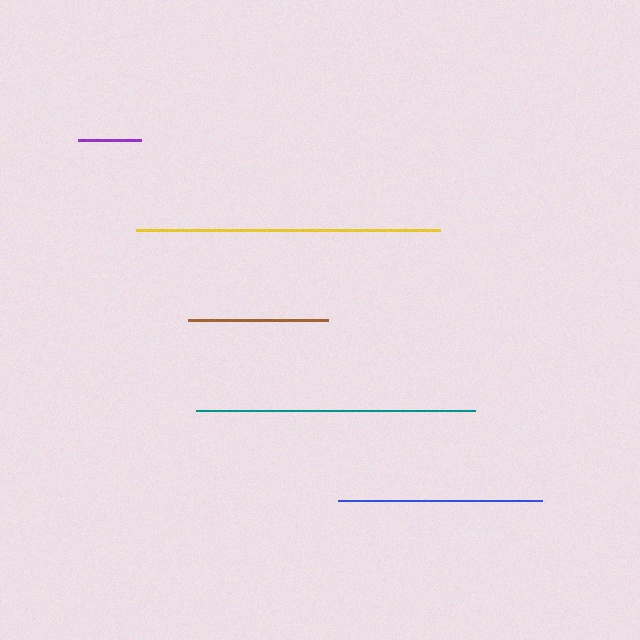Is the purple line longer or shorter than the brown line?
The brown line is longer than the purple line.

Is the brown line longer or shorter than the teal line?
The teal line is longer than the brown line.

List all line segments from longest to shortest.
From longest to shortest: yellow, teal, blue, brown, purple.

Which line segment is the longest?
The yellow line is the longest at approximately 305 pixels.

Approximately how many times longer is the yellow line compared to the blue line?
The yellow line is approximately 1.5 times the length of the blue line.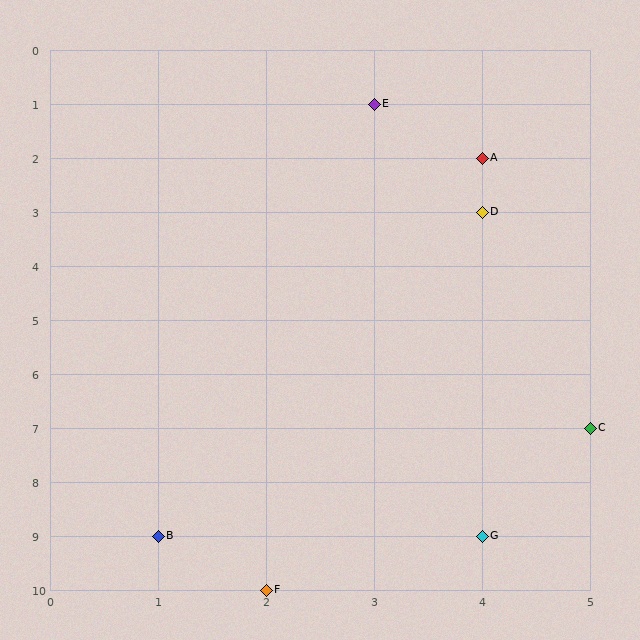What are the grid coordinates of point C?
Point C is at grid coordinates (5, 7).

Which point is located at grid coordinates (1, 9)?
Point B is at (1, 9).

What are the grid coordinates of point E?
Point E is at grid coordinates (3, 1).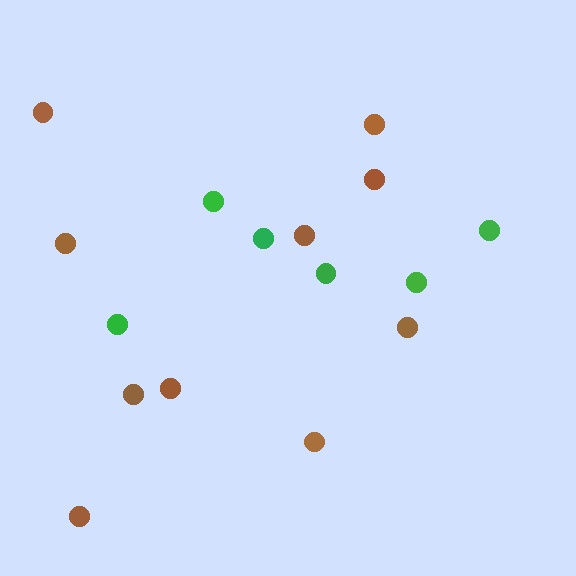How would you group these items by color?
There are 2 groups: one group of brown circles (10) and one group of green circles (6).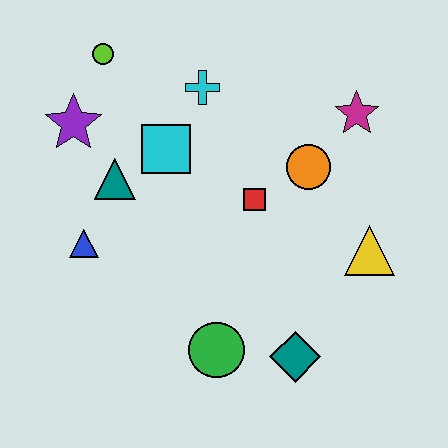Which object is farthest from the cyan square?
The teal diamond is farthest from the cyan square.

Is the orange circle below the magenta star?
Yes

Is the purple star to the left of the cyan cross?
Yes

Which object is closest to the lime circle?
The purple star is closest to the lime circle.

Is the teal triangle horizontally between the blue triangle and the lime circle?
No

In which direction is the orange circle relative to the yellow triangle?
The orange circle is above the yellow triangle.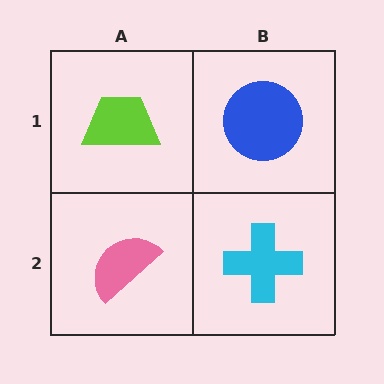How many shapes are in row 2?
2 shapes.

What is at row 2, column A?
A pink semicircle.